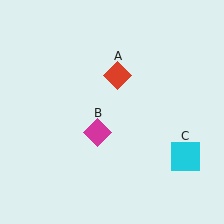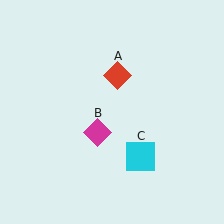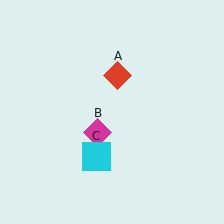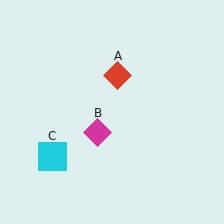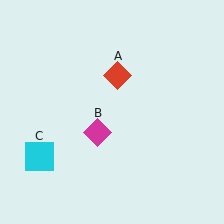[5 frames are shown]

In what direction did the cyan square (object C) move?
The cyan square (object C) moved left.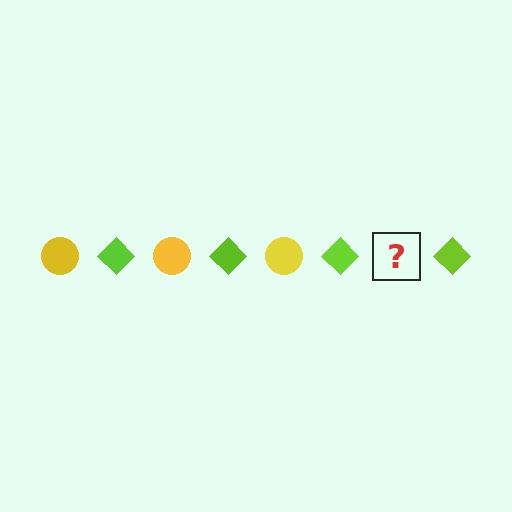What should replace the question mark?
The question mark should be replaced with a yellow circle.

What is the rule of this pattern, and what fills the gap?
The rule is that the pattern alternates between yellow circle and lime diamond. The gap should be filled with a yellow circle.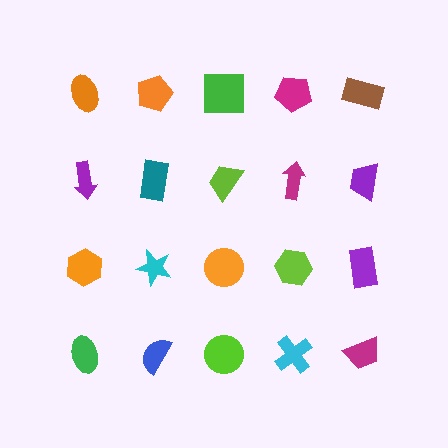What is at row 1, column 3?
A green square.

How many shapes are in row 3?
5 shapes.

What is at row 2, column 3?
A lime trapezoid.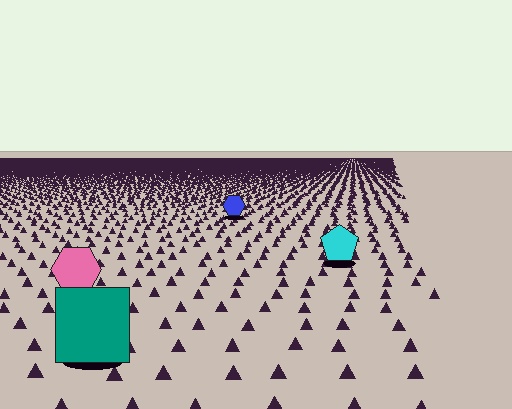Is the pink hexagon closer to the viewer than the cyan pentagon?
Yes. The pink hexagon is closer — you can tell from the texture gradient: the ground texture is coarser near it.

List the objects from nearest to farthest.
From nearest to farthest: the teal square, the pink hexagon, the cyan pentagon, the blue hexagon.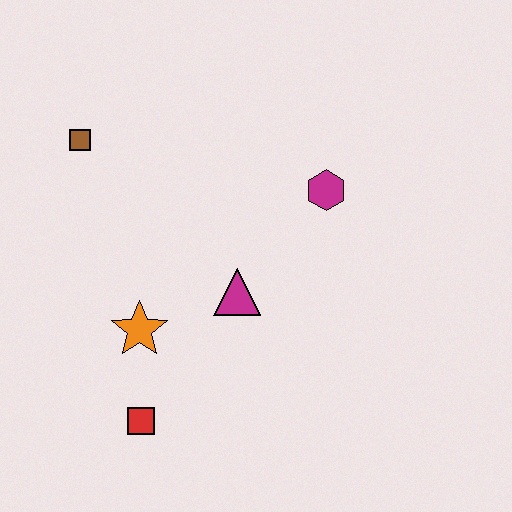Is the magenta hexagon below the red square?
No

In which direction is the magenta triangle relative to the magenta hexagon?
The magenta triangle is below the magenta hexagon.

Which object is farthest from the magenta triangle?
The brown square is farthest from the magenta triangle.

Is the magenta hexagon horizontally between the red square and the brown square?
No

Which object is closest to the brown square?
The orange star is closest to the brown square.